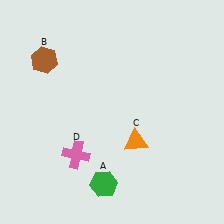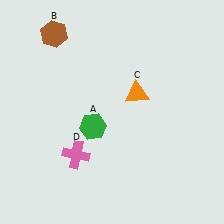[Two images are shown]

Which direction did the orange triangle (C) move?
The orange triangle (C) moved up.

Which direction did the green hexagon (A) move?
The green hexagon (A) moved up.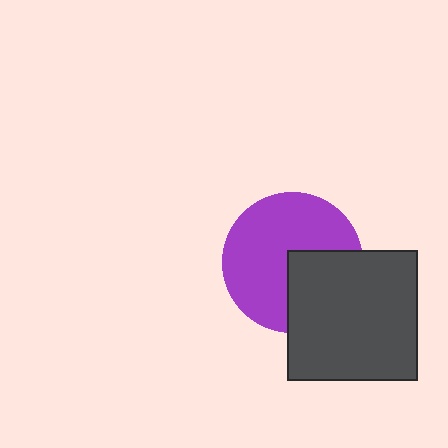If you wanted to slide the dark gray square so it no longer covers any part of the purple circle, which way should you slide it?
Slide it toward the lower-right — that is the most direct way to separate the two shapes.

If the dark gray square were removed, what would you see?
You would see the complete purple circle.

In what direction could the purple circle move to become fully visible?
The purple circle could move toward the upper-left. That would shift it out from behind the dark gray square entirely.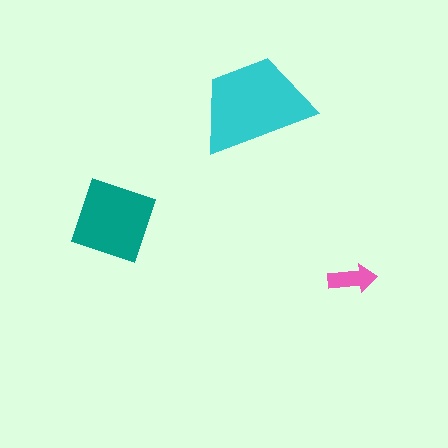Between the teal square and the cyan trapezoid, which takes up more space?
The cyan trapezoid.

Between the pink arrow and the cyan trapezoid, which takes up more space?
The cyan trapezoid.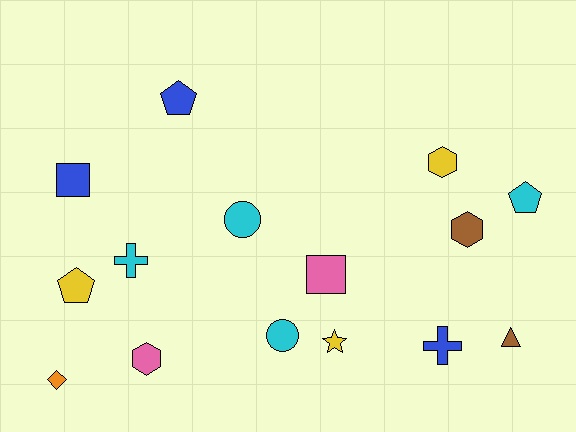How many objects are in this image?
There are 15 objects.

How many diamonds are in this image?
There is 1 diamond.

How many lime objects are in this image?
There are no lime objects.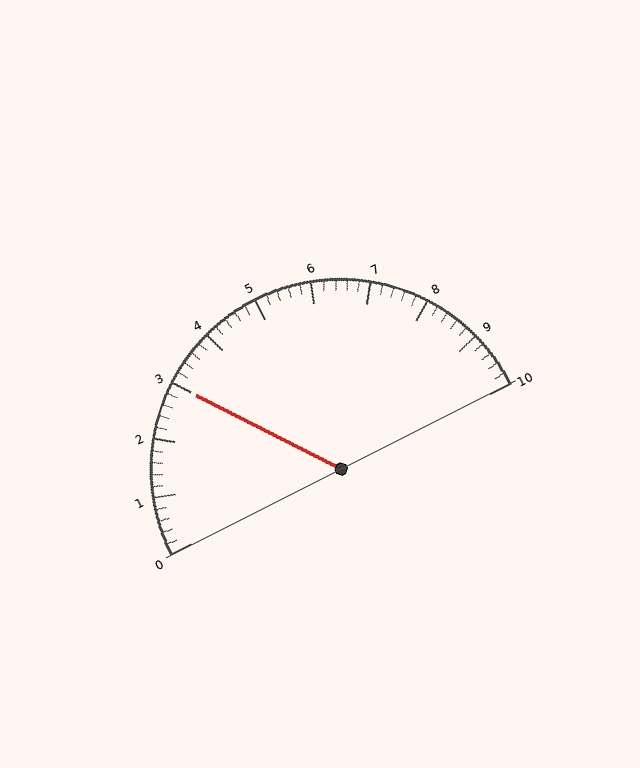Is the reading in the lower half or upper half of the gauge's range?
The reading is in the lower half of the range (0 to 10).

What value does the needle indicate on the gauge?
The needle indicates approximately 3.0.